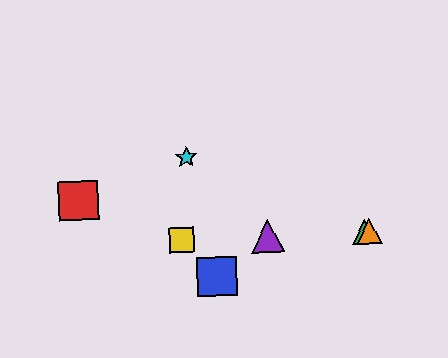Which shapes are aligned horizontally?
The green triangle, the yellow square, the purple triangle, the orange triangle are aligned horizontally.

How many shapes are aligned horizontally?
4 shapes (the green triangle, the yellow square, the purple triangle, the orange triangle) are aligned horizontally.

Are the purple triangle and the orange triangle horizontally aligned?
Yes, both are at y≈236.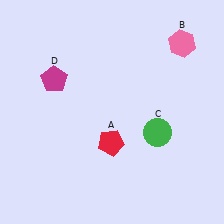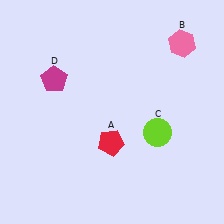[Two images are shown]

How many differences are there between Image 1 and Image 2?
There is 1 difference between the two images.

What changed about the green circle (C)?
In Image 1, C is green. In Image 2, it changed to lime.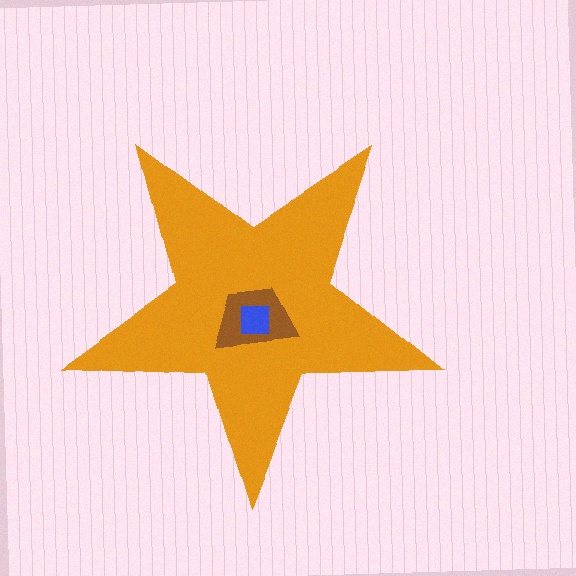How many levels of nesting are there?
3.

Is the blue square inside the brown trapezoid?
Yes.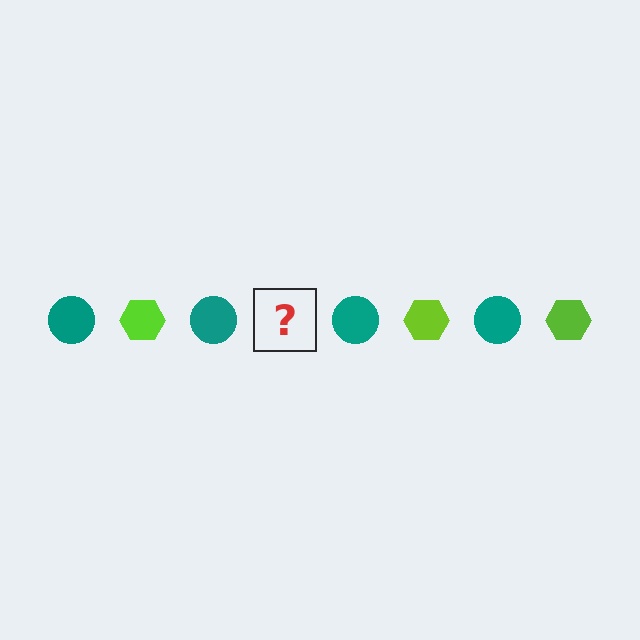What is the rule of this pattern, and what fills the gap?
The rule is that the pattern alternates between teal circle and lime hexagon. The gap should be filled with a lime hexagon.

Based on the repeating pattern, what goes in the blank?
The blank should be a lime hexagon.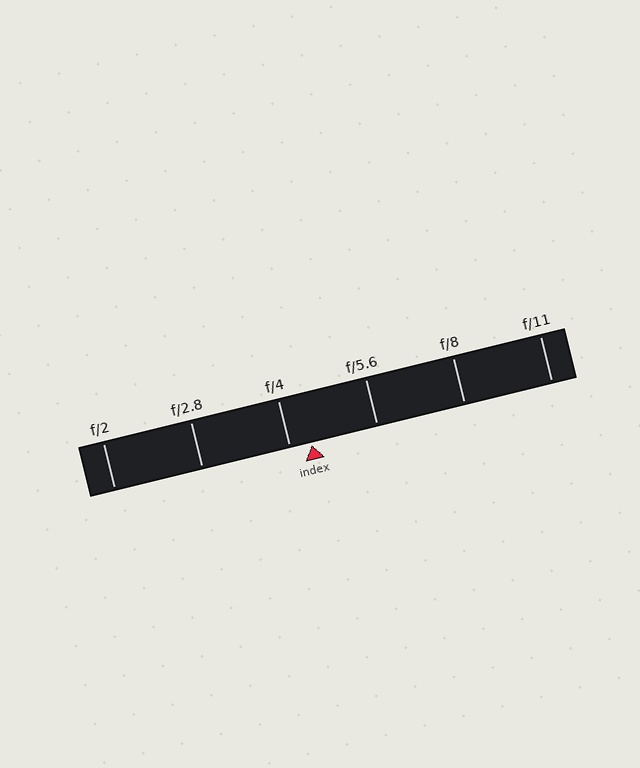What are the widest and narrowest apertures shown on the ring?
The widest aperture shown is f/2 and the narrowest is f/11.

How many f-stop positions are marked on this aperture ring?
There are 6 f-stop positions marked.